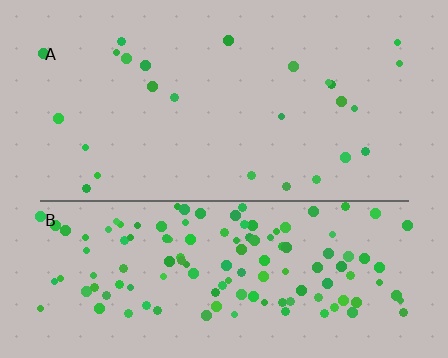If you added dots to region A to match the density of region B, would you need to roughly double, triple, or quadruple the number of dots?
Approximately quadruple.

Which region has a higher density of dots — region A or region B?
B (the bottom).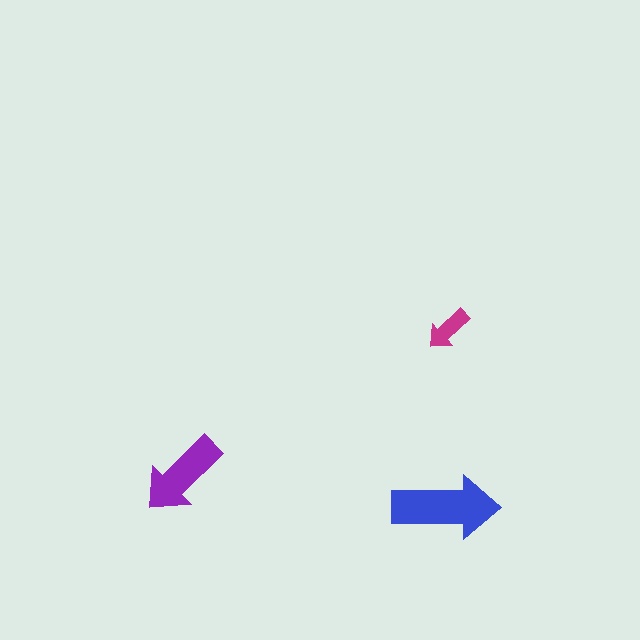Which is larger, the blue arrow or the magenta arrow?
The blue one.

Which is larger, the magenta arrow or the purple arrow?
The purple one.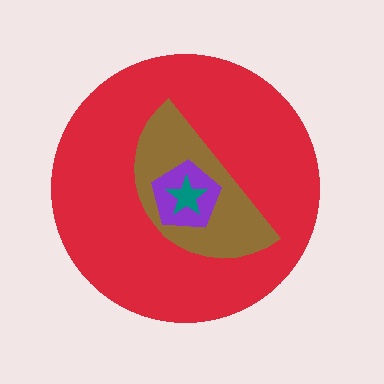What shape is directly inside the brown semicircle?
The purple pentagon.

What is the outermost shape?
The red circle.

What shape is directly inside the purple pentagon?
The teal star.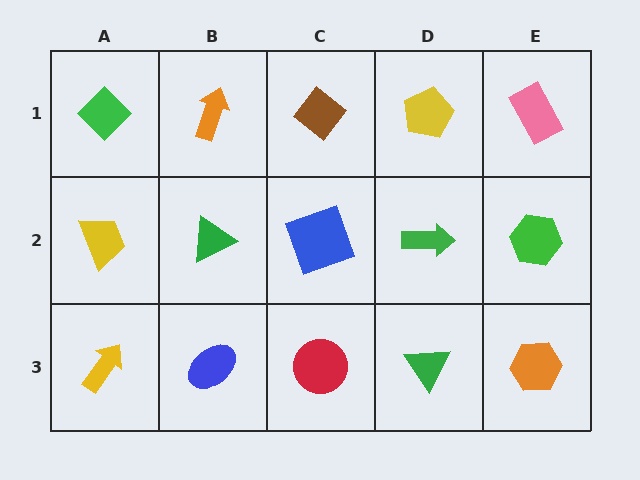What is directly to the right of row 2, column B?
A blue square.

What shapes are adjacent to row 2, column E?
A pink rectangle (row 1, column E), an orange hexagon (row 3, column E), a green arrow (row 2, column D).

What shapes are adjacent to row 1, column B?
A green triangle (row 2, column B), a green diamond (row 1, column A), a brown diamond (row 1, column C).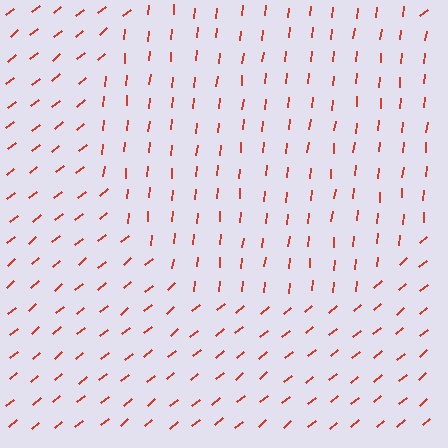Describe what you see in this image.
The image is filled with small red line segments. A circle region in the image has lines oriented differently from the surrounding lines, creating a visible texture boundary.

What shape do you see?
I see a circle.